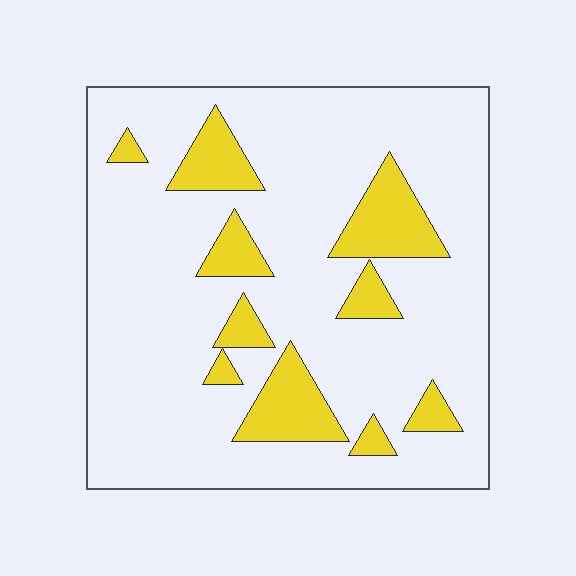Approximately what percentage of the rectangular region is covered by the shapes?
Approximately 15%.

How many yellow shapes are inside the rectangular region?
10.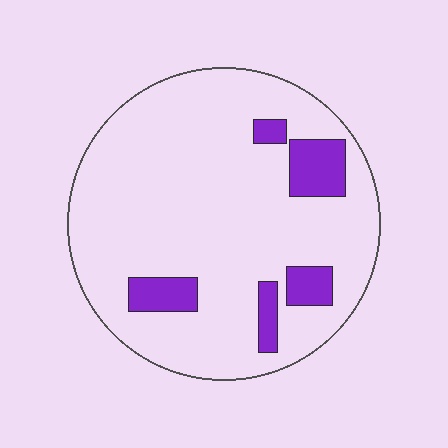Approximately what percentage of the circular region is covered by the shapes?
Approximately 15%.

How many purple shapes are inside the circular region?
5.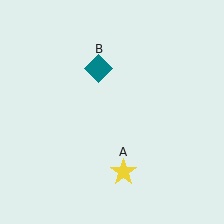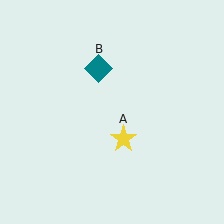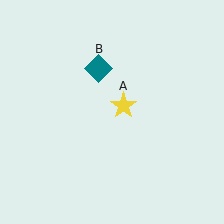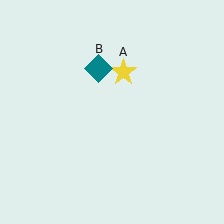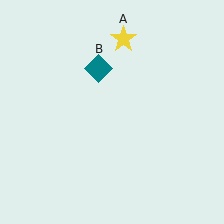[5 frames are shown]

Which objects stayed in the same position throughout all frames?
Teal diamond (object B) remained stationary.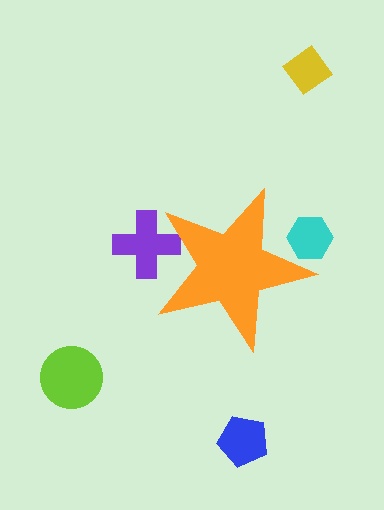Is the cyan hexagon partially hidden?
Yes, the cyan hexagon is partially hidden behind the orange star.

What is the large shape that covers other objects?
An orange star.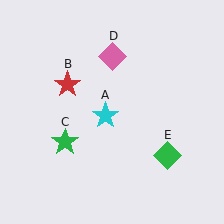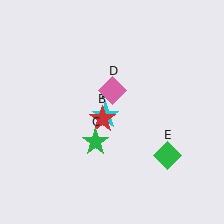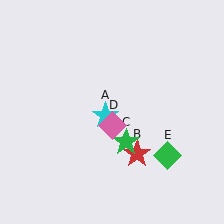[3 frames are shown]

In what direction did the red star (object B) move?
The red star (object B) moved down and to the right.